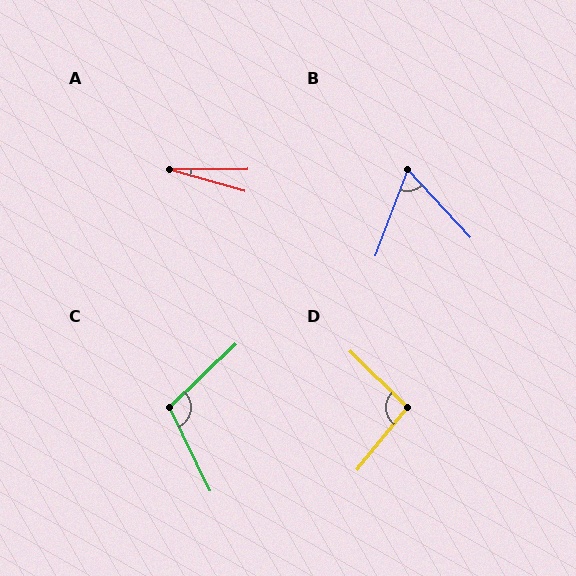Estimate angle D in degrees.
Approximately 96 degrees.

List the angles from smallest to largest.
A (16°), B (63°), D (96°), C (108°).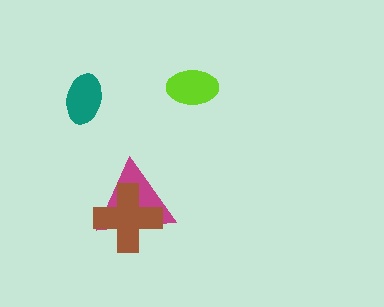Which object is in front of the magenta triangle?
The brown cross is in front of the magenta triangle.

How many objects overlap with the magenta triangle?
1 object overlaps with the magenta triangle.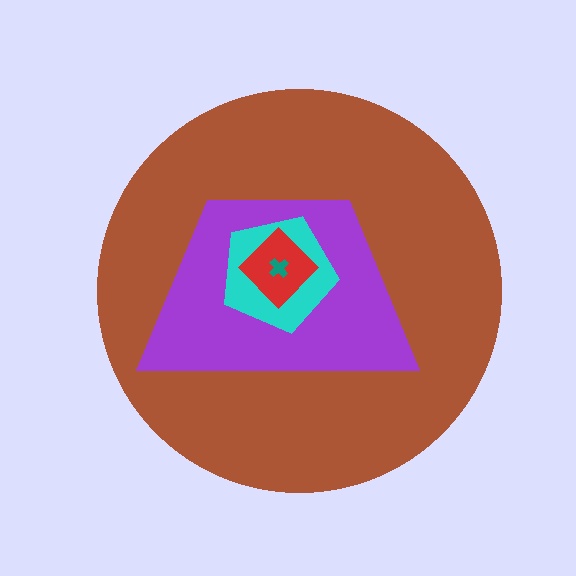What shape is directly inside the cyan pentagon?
The red diamond.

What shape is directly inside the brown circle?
The purple trapezoid.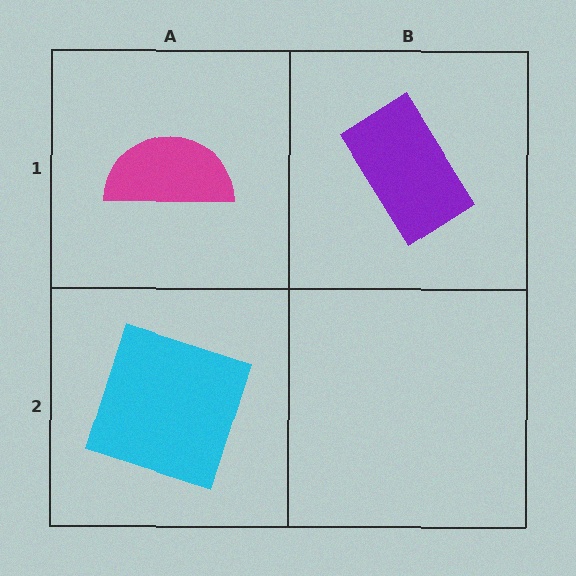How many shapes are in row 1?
2 shapes.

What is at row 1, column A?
A magenta semicircle.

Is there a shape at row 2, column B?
No, that cell is empty.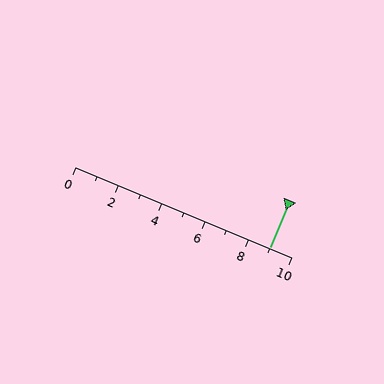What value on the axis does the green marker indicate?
The marker indicates approximately 9.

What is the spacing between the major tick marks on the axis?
The major ticks are spaced 2 apart.